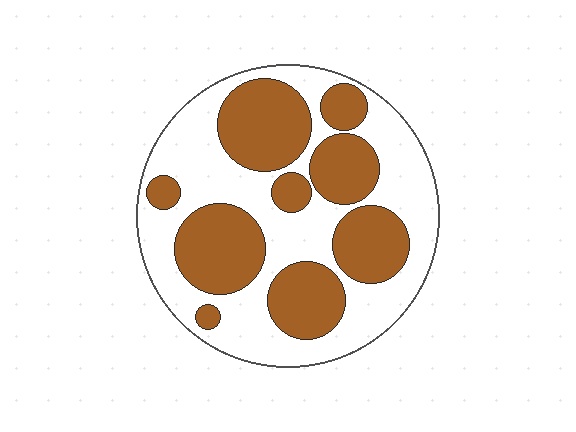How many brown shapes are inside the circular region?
9.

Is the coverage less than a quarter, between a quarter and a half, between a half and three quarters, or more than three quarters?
Between a quarter and a half.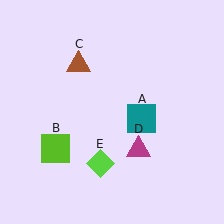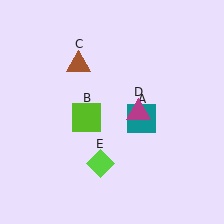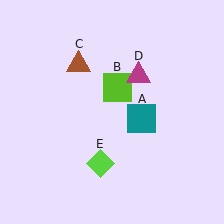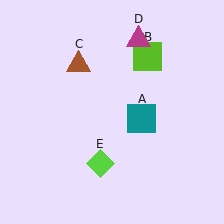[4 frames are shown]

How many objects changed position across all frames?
2 objects changed position: lime square (object B), magenta triangle (object D).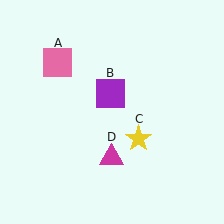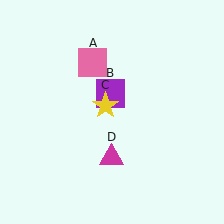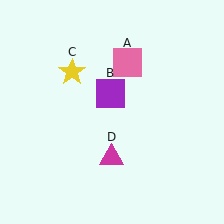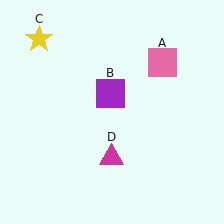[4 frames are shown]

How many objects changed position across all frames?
2 objects changed position: pink square (object A), yellow star (object C).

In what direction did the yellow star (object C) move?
The yellow star (object C) moved up and to the left.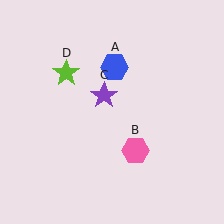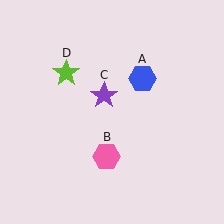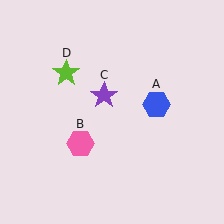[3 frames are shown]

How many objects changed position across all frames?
2 objects changed position: blue hexagon (object A), pink hexagon (object B).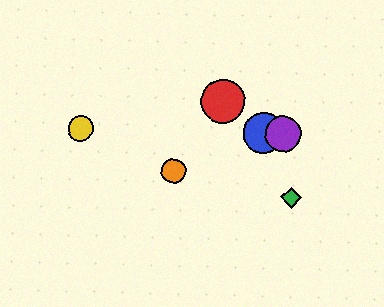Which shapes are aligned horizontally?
The blue circle, the yellow circle, the purple circle are aligned horizontally.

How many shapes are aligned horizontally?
3 shapes (the blue circle, the yellow circle, the purple circle) are aligned horizontally.